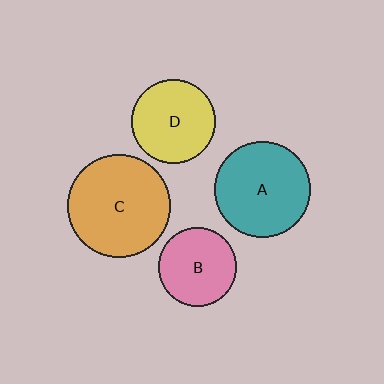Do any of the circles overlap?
No, none of the circles overlap.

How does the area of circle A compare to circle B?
Approximately 1.5 times.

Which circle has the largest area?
Circle C (orange).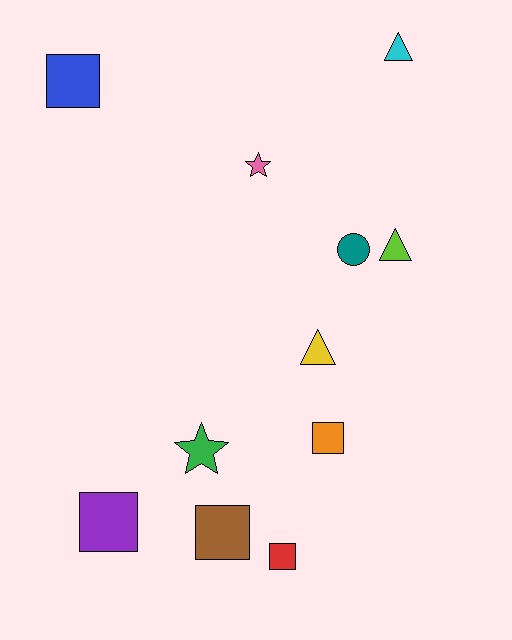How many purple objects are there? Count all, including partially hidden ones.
There is 1 purple object.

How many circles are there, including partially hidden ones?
There is 1 circle.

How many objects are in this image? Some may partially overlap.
There are 11 objects.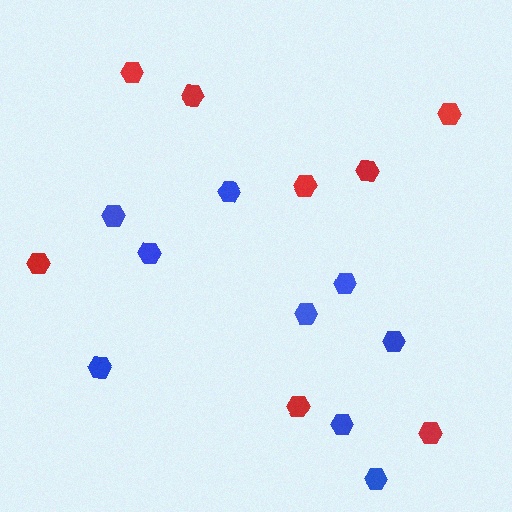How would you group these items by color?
There are 2 groups: one group of blue hexagons (9) and one group of red hexagons (8).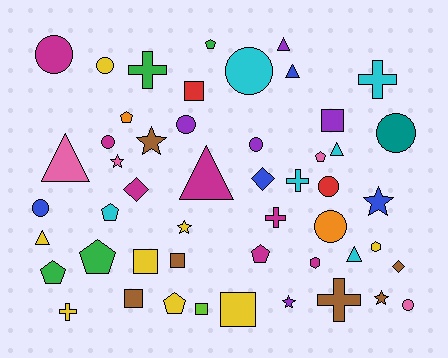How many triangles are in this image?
There are 7 triangles.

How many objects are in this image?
There are 50 objects.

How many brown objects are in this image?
There are 6 brown objects.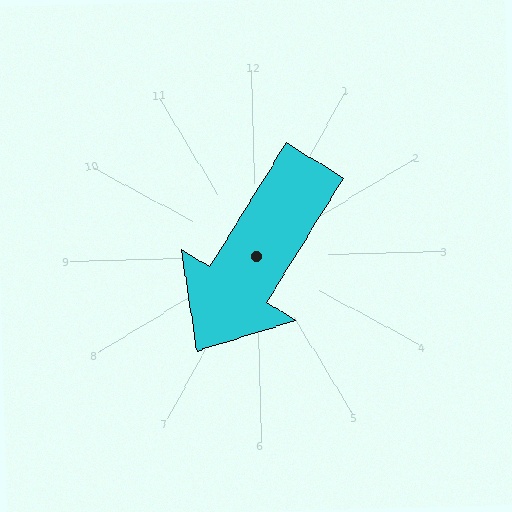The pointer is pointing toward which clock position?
Roughly 7 o'clock.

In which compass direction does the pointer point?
Southwest.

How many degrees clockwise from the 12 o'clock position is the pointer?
Approximately 213 degrees.